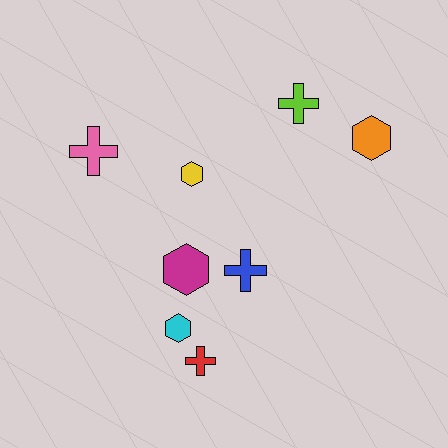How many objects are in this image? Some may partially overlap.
There are 8 objects.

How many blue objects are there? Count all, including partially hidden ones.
There is 1 blue object.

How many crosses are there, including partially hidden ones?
There are 4 crosses.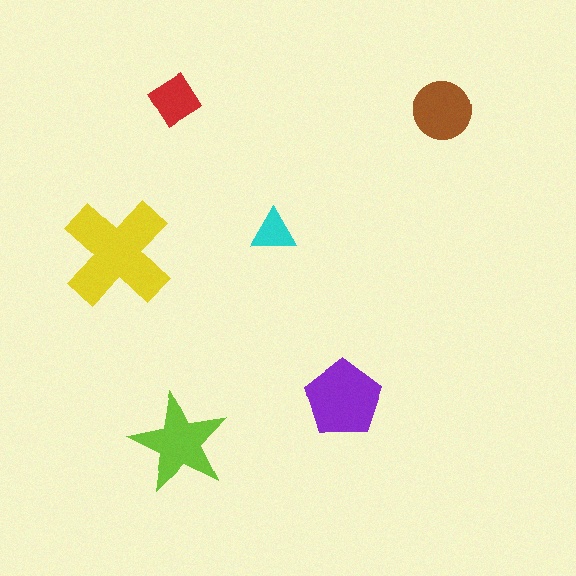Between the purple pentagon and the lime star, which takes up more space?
The purple pentagon.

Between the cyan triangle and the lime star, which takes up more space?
The lime star.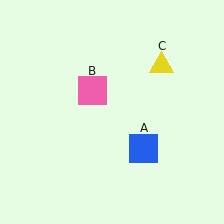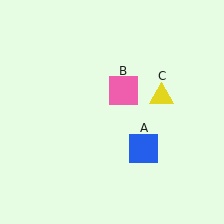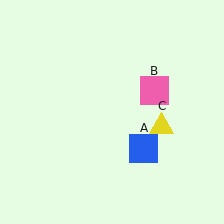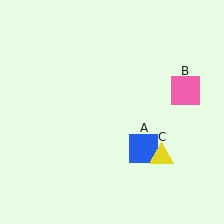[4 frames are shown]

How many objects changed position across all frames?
2 objects changed position: pink square (object B), yellow triangle (object C).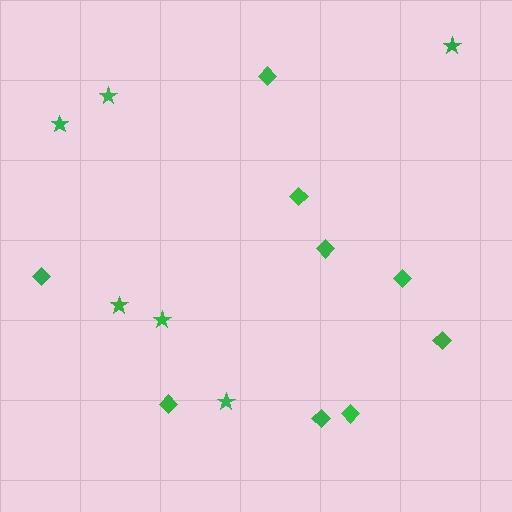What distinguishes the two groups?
There are 2 groups: one group of diamonds (9) and one group of stars (6).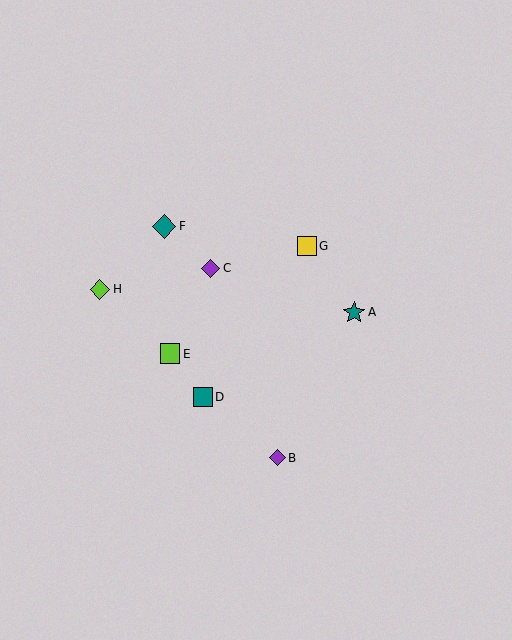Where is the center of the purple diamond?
The center of the purple diamond is at (278, 458).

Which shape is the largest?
The teal diamond (labeled F) is the largest.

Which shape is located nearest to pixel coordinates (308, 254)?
The yellow square (labeled G) at (307, 246) is nearest to that location.